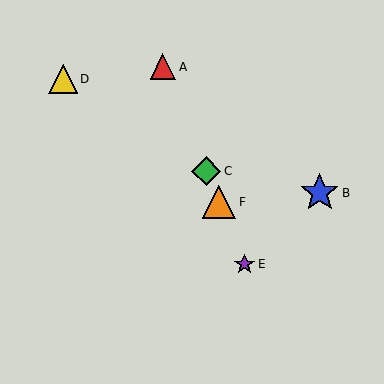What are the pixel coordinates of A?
Object A is at (163, 67).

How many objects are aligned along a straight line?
4 objects (A, C, E, F) are aligned along a straight line.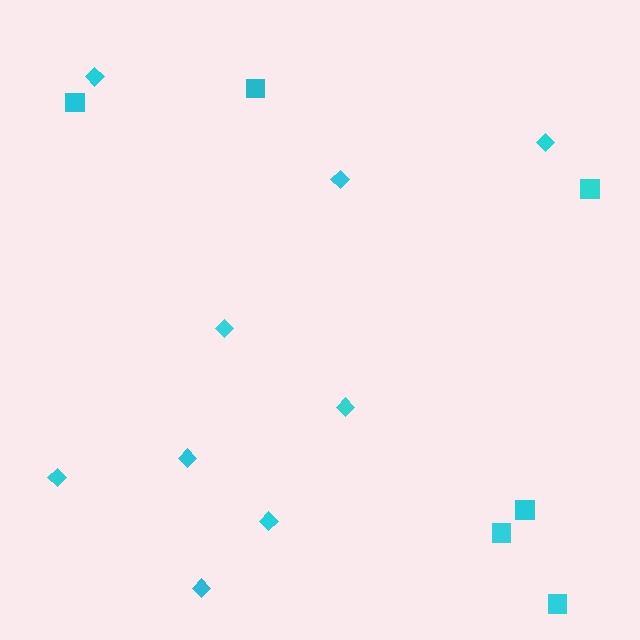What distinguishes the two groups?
There are 2 groups: one group of diamonds (9) and one group of squares (6).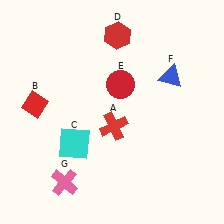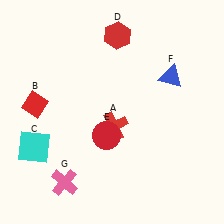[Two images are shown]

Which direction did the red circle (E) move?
The red circle (E) moved down.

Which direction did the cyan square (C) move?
The cyan square (C) moved left.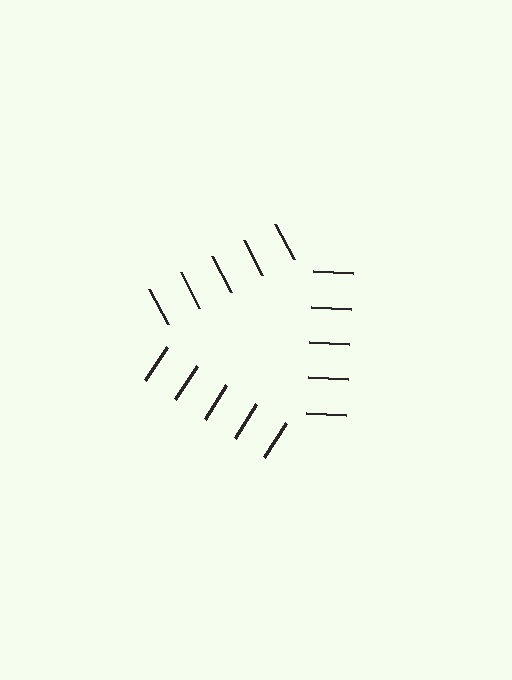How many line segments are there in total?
15 — 5 along each of the 3 edges.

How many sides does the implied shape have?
3 sides — the line-ends trace a triangle.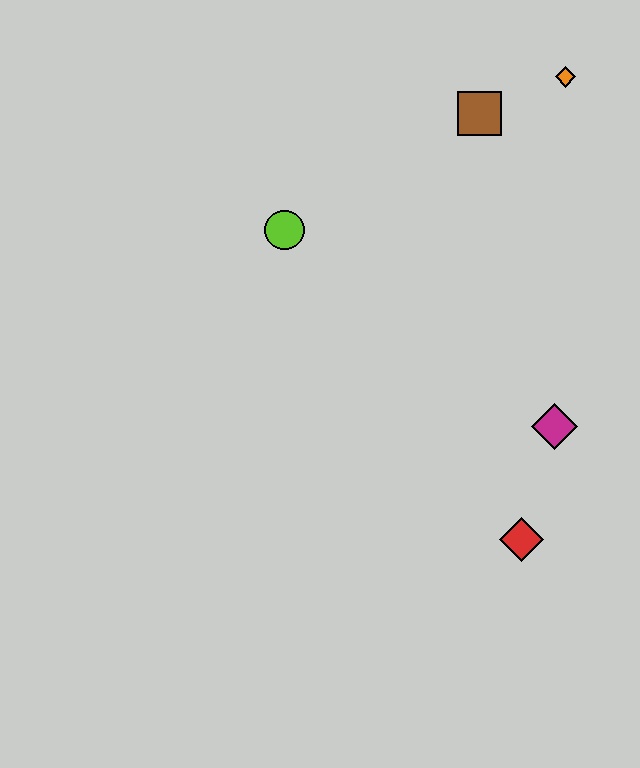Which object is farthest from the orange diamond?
The red diamond is farthest from the orange diamond.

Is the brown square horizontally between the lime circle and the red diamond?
Yes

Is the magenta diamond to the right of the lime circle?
Yes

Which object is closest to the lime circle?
The brown square is closest to the lime circle.